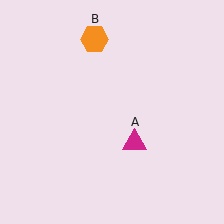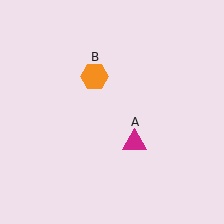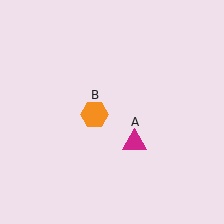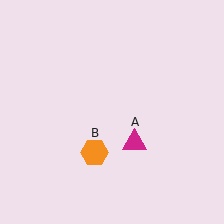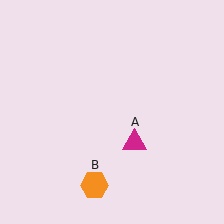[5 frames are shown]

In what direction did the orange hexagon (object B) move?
The orange hexagon (object B) moved down.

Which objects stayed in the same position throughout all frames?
Magenta triangle (object A) remained stationary.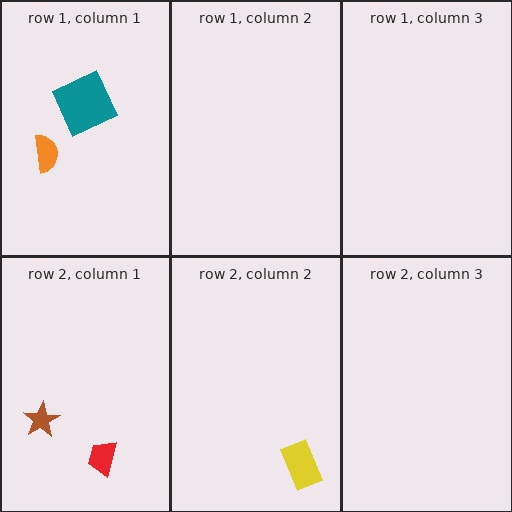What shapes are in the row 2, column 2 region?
The yellow rectangle.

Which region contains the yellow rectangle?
The row 2, column 2 region.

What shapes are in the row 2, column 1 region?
The brown star, the red trapezoid.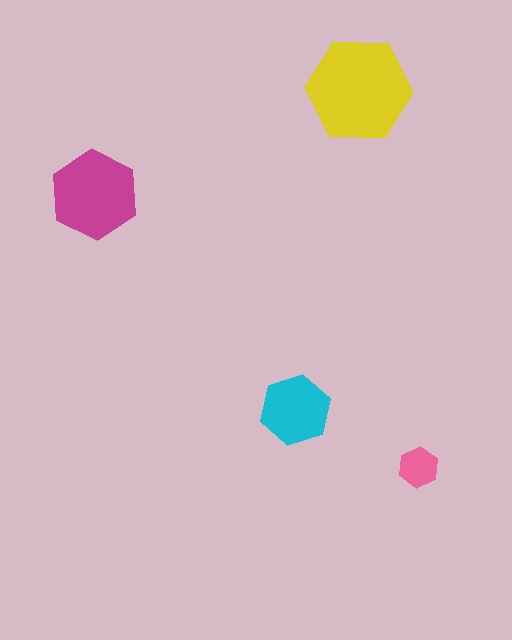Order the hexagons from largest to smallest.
the yellow one, the magenta one, the cyan one, the pink one.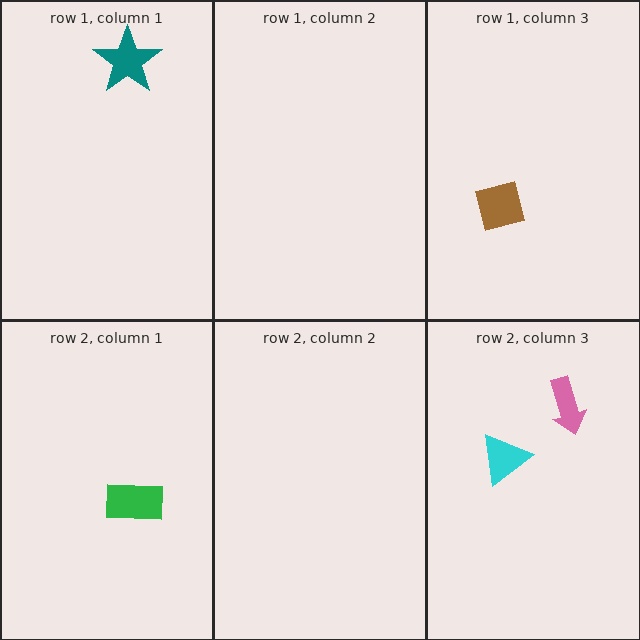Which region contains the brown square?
The row 1, column 3 region.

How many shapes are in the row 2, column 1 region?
1.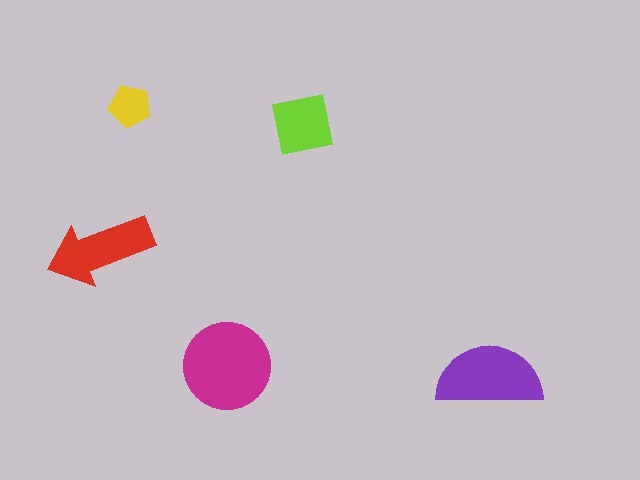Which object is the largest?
The magenta circle.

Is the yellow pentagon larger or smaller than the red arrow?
Smaller.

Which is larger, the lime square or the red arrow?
The red arrow.